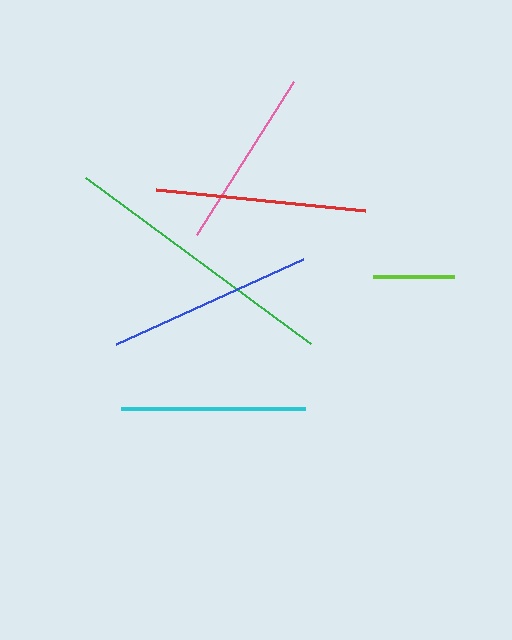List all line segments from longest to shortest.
From longest to shortest: green, red, blue, cyan, pink, lime.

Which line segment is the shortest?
The lime line is the shortest at approximately 81 pixels.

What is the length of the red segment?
The red segment is approximately 210 pixels long.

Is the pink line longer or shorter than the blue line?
The blue line is longer than the pink line.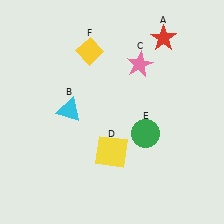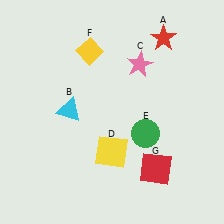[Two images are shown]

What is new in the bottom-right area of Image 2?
A red square (G) was added in the bottom-right area of Image 2.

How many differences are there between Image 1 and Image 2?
There is 1 difference between the two images.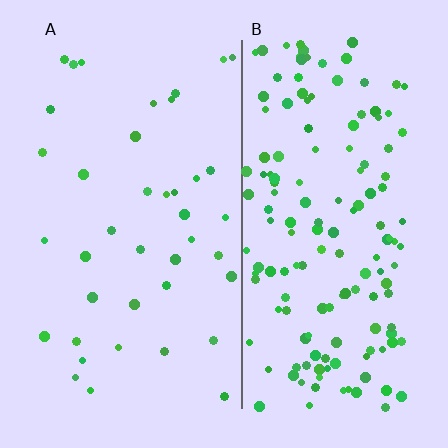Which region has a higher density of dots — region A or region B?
B (the right).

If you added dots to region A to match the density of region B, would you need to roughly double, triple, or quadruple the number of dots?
Approximately quadruple.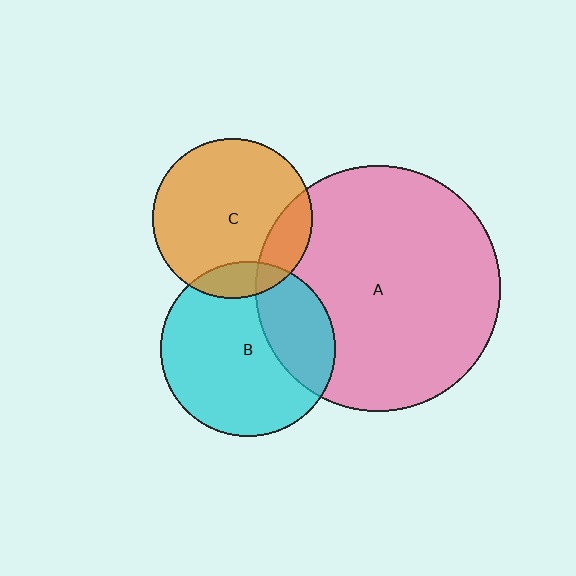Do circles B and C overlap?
Yes.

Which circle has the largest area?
Circle A (pink).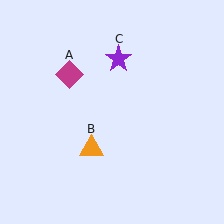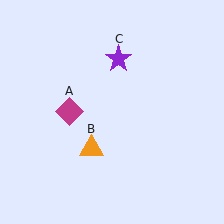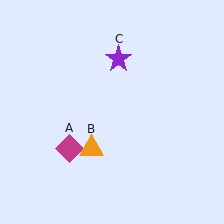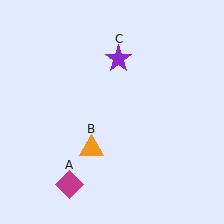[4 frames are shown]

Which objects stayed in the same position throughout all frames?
Orange triangle (object B) and purple star (object C) remained stationary.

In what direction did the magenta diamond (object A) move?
The magenta diamond (object A) moved down.